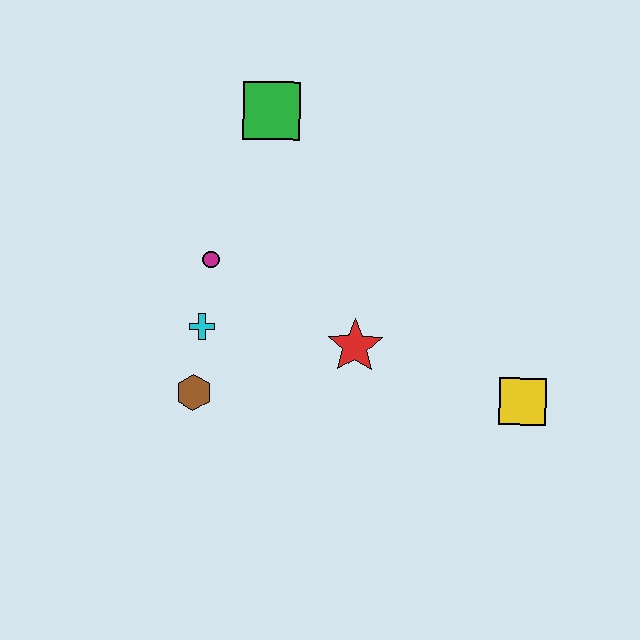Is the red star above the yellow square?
Yes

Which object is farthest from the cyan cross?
The yellow square is farthest from the cyan cross.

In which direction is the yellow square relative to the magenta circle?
The yellow square is to the right of the magenta circle.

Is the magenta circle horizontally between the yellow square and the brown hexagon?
Yes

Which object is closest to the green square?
The magenta circle is closest to the green square.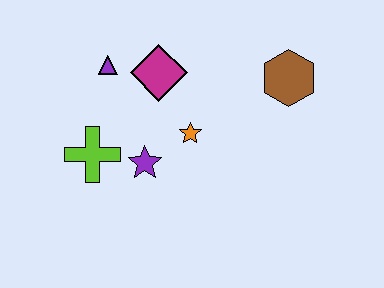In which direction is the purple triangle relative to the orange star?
The purple triangle is to the left of the orange star.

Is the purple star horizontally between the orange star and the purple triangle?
Yes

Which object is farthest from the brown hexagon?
The lime cross is farthest from the brown hexagon.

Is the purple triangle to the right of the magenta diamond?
No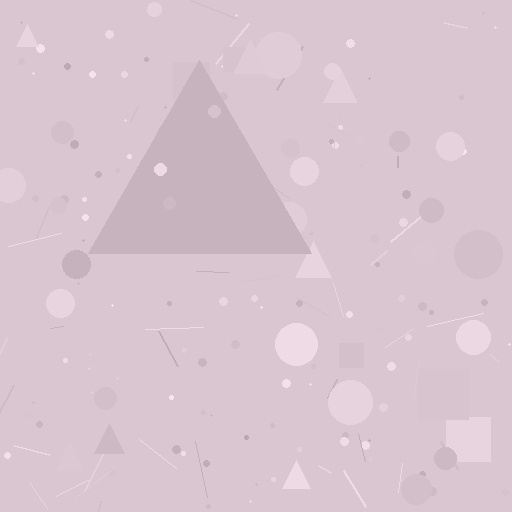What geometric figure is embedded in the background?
A triangle is embedded in the background.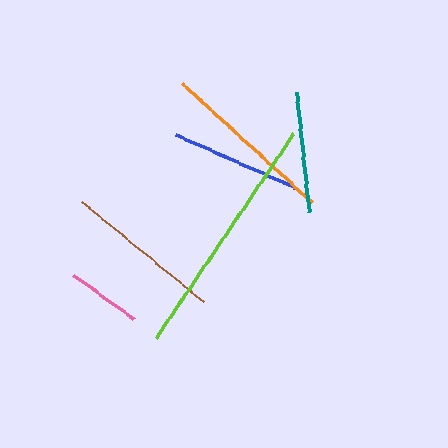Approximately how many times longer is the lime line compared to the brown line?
The lime line is approximately 1.6 times the length of the brown line.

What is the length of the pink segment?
The pink segment is approximately 74 pixels long.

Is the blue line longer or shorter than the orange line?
The orange line is longer than the blue line.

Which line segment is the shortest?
The pink line is the shortest at approximately 74 pixels.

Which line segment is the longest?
The lime line is the longest at approximately 246 pixels.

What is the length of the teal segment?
The teal segment is approximately 121 pixels long.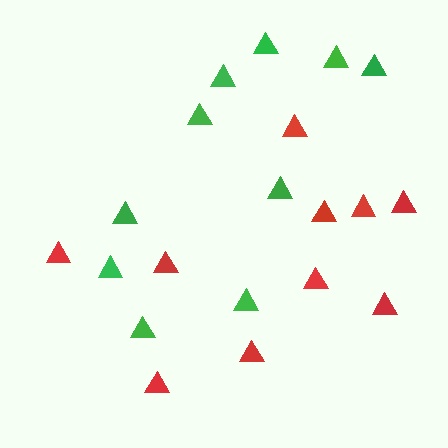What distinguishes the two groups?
There are 2 groups: one group of green triangles (10) and one group of red triangles (10).